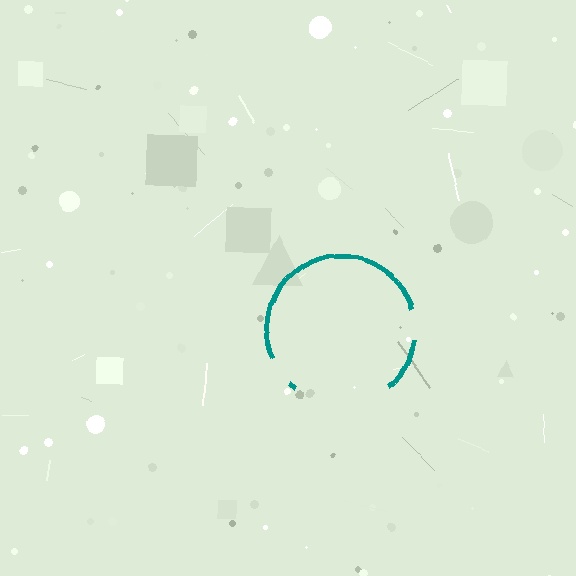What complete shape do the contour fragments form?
The contour fragments form a circle.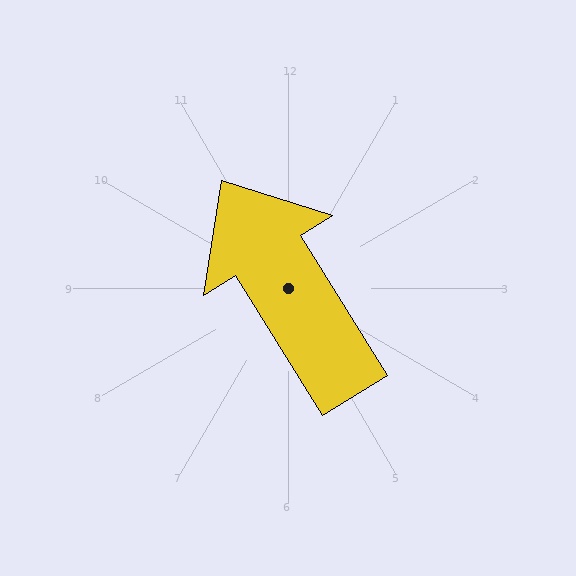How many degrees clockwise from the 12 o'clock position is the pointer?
Approximately 328 degrees.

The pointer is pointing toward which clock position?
Roughly 11 o'clock.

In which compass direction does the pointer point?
Northwest.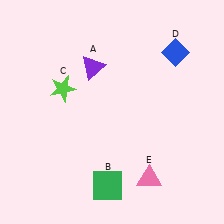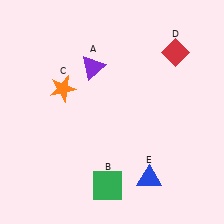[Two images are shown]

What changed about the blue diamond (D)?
In Image 1, D is blue. In Image 2, it changed to red.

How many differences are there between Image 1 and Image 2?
There are 3 differences between the two images.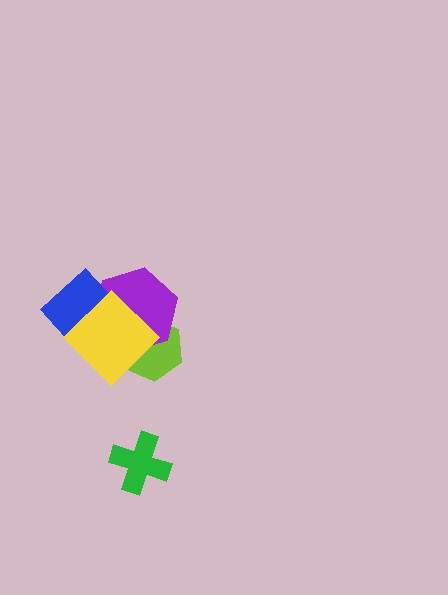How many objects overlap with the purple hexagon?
3 objects overlap with the purple hexagon.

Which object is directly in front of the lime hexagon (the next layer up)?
The purple hexagon is directly in front of the lime hexagon.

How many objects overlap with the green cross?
0 objects overlap with the green cross.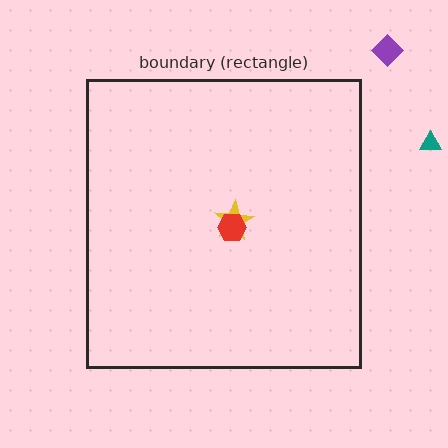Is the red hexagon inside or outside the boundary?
Inside.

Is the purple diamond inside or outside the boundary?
Outside.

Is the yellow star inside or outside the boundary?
Inside.